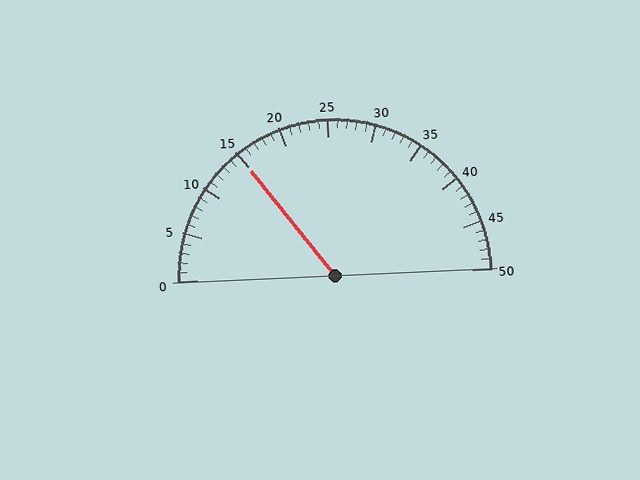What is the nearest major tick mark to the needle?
The nearest major tick mark is 15.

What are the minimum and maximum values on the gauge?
The gauge ranges from 0 to 50.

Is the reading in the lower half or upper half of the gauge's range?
The reading is in the lower half of the range (0 to 50).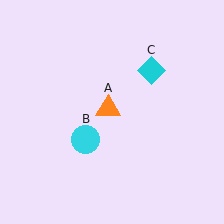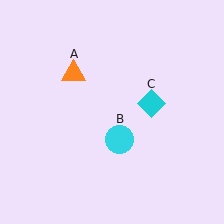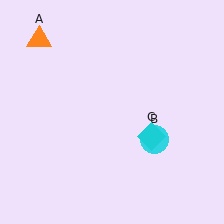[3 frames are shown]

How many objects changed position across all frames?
3 objects changed position: orange triangle (object A), cyan circle (object B), cyan diamond (object C).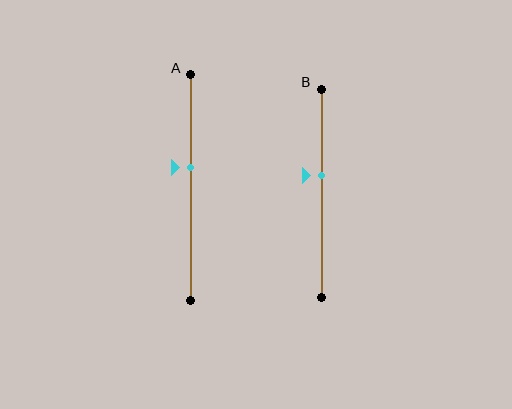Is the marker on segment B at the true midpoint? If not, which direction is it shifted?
No, the marker on segment B is shifted upward by about 9% of the segment length.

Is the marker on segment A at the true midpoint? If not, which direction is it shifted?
No, the marker on segment A is shifted upward by about 9% of the segment length.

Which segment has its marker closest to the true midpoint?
Segment B has its marker closest to the true midpoint.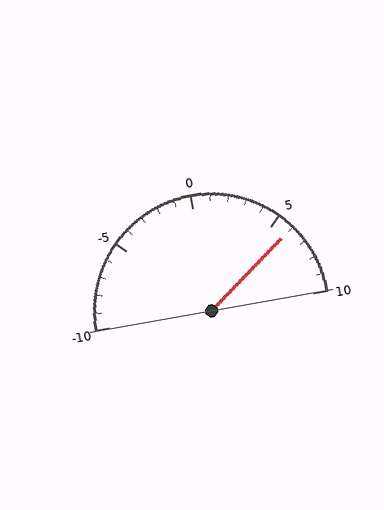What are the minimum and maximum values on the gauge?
The gauge ranges from -10 to 10.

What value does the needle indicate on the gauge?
The needle indicates approximately 6.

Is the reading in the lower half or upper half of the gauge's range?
The reading is in the upper half of the range (-10 to 10).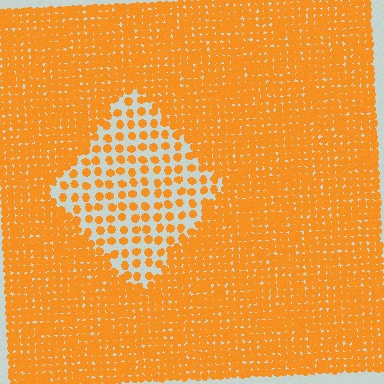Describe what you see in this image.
The image contains small orange elements arranged at two different densities. A diamond-shaped region is visible where the elements are less densely packed than the surrounding area.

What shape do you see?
I see a diamond.